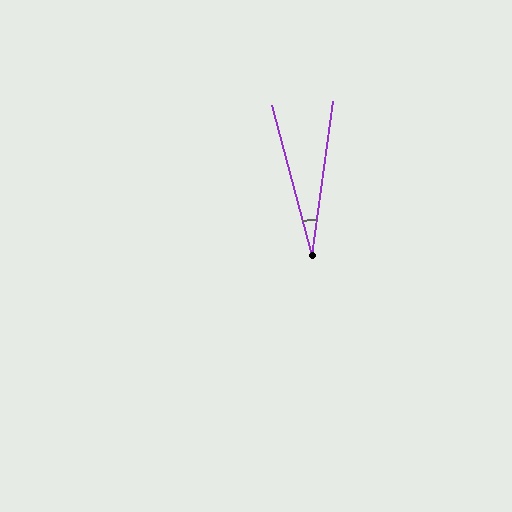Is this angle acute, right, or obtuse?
It is acute.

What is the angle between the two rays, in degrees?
Approximately 23 degrees.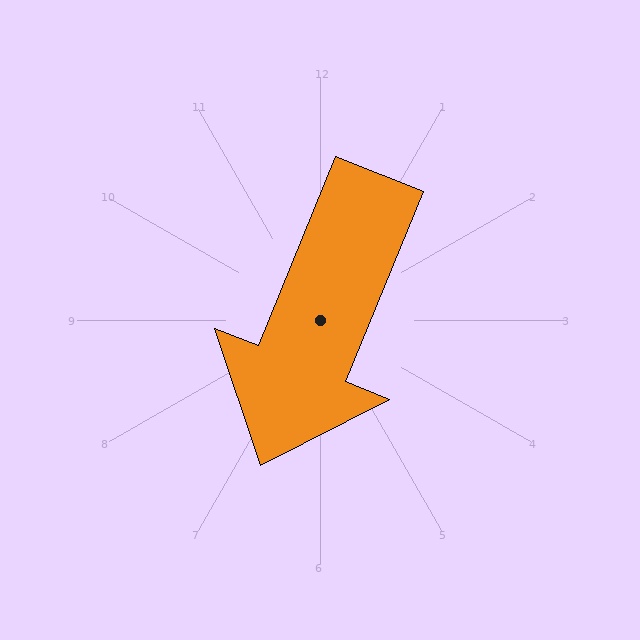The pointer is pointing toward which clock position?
Roughly 7 o'clock.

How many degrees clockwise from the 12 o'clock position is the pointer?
Approximately 202 degrees.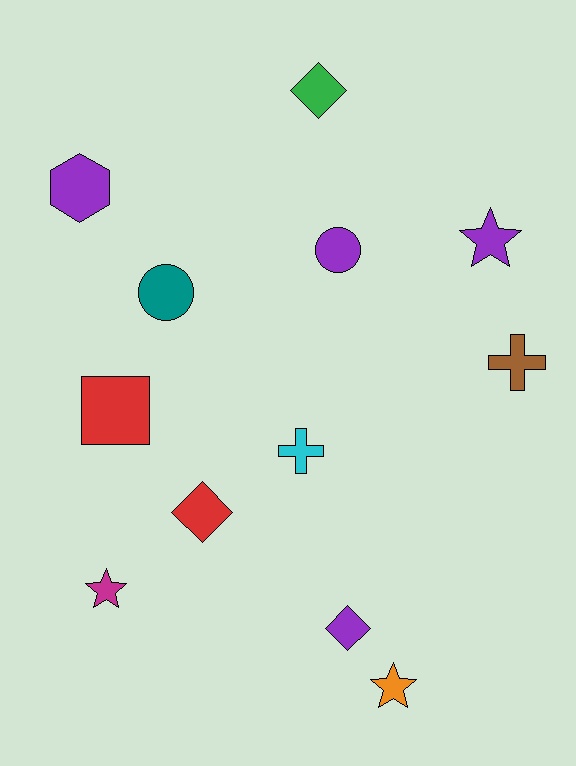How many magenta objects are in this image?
There is 1 magenta object.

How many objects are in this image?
There are 12 objects.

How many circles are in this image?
There are 2 circles.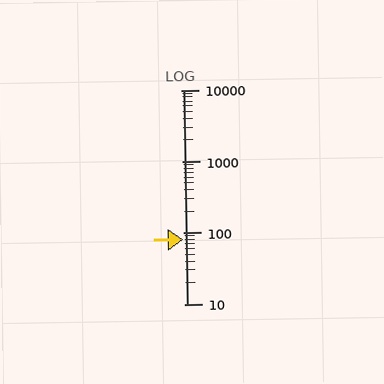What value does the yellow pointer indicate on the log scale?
The pointer indicates approximately 80.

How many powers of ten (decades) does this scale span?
The scale spans 3 decades, from 10 to 10000.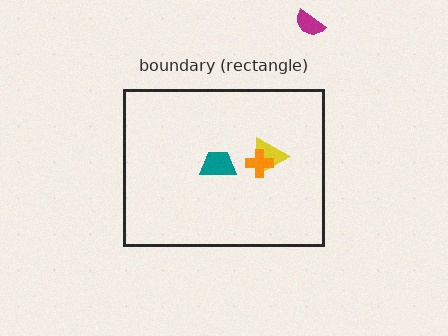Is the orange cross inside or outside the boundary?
Inside.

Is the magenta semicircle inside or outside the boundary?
Outside.